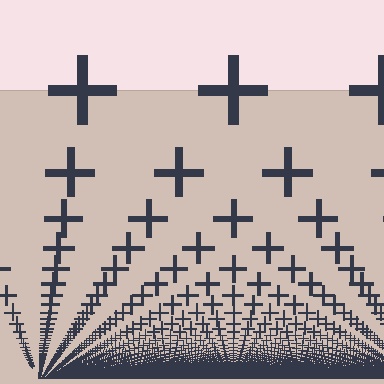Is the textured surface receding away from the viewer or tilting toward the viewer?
The surface appears to tilt toward the viewer. Texture elements get larger and sparser toward the top.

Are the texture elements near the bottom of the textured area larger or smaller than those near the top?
Smaller. The gradient is inverted — elements near the bottom are smaller and denser.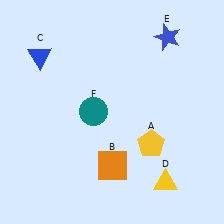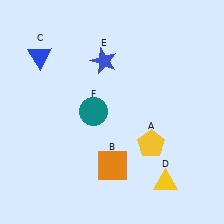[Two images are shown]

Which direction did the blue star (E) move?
The blue star (E) moved left.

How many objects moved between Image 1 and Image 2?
1 object moved between the two images.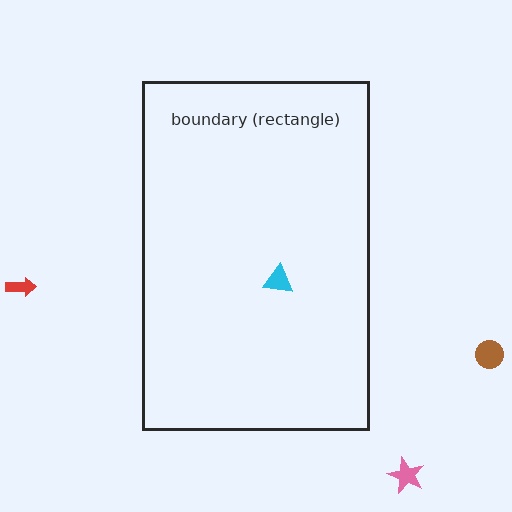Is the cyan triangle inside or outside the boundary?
Inside.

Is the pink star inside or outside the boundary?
Outside.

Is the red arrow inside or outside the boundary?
Outside.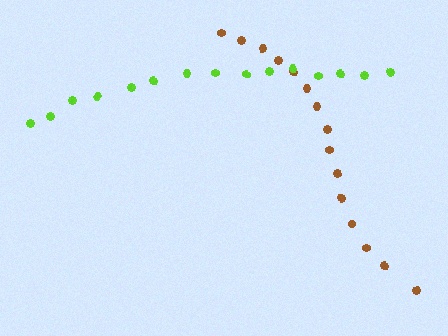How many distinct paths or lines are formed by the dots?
There are 2 distinct paths.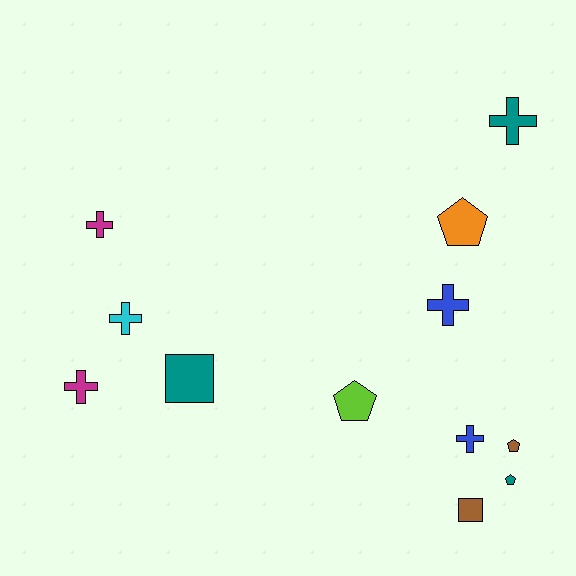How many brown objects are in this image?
There are 2 brown objects.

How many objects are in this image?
There are 12 objects.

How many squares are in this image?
There are 2 squares.